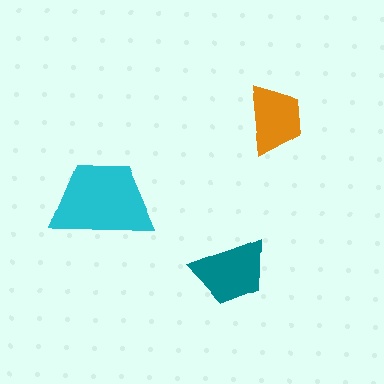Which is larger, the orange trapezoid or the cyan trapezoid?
The cyan one.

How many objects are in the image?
There are 3 objects in the image.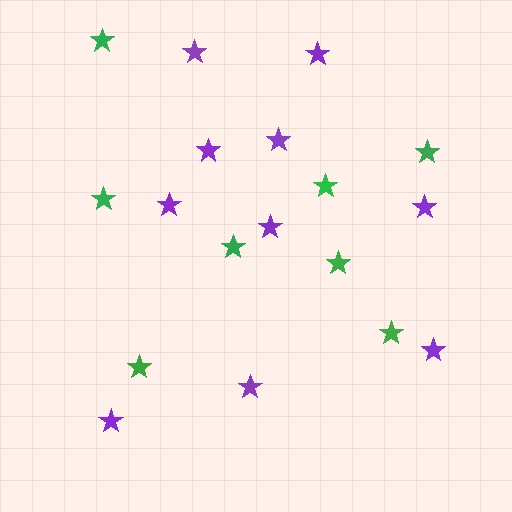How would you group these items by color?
There are 2 groups: one group of purple stars (10) and one group of green stars (8).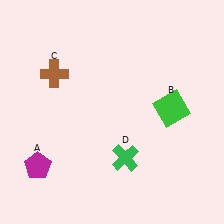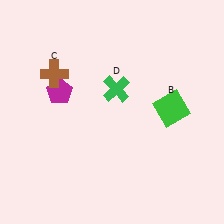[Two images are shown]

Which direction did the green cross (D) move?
The green cross (D) moved up.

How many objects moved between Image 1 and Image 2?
2 objects moved between the two images.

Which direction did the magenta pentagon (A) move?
The magenta pentagon (A) moved up.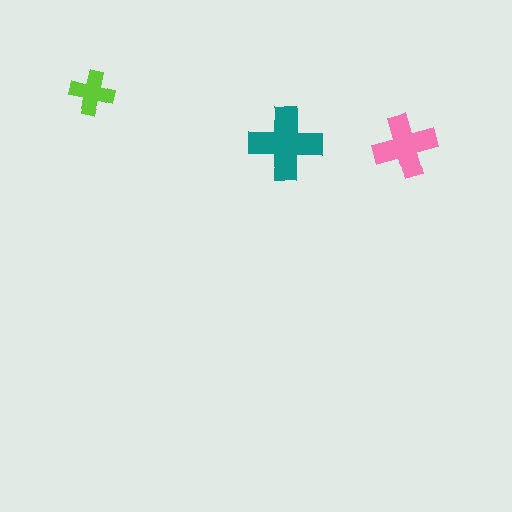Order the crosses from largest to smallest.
the teal one, the pink one, the lime one.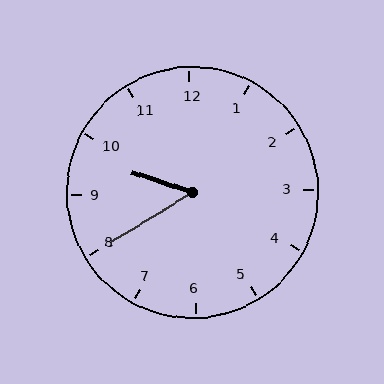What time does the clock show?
9:40.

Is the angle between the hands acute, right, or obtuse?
It is acute.